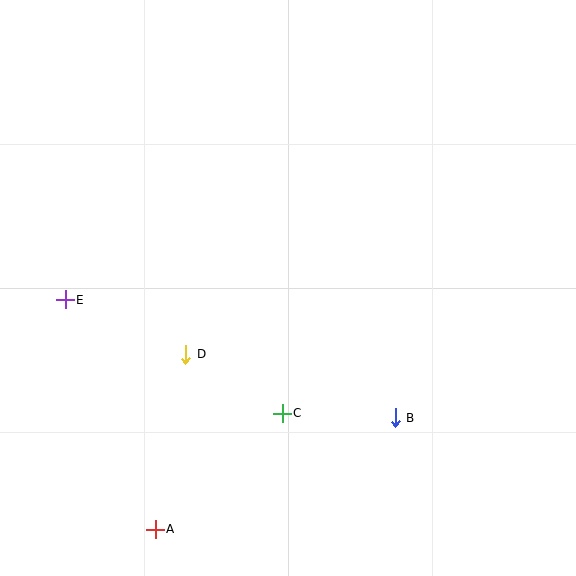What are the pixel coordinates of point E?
Point E is at (65, 300).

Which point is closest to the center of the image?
Point D at (186, 354) is closest to the center.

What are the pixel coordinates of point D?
Point D is at (186, 354).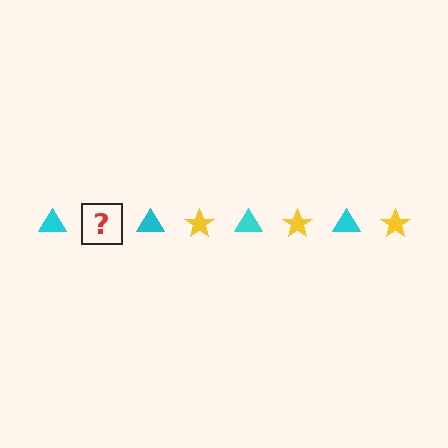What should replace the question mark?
The question mark should be replaced with a yellow star.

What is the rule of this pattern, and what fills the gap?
The rule is that the pattern alternates between cyan triangle and yellow star. The gap should be filled with a yellow star.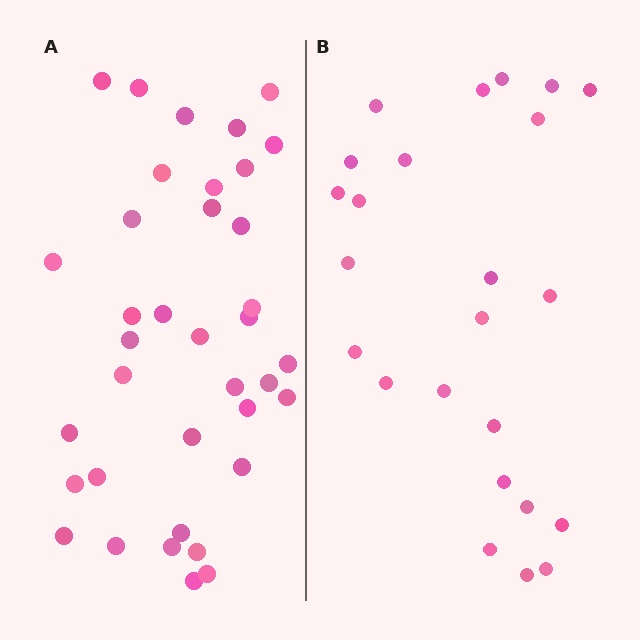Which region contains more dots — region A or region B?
Region A (the left region) has more dots.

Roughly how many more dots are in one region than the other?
Region A has approximately 15 more dots than region B.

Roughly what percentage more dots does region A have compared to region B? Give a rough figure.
About 55% more.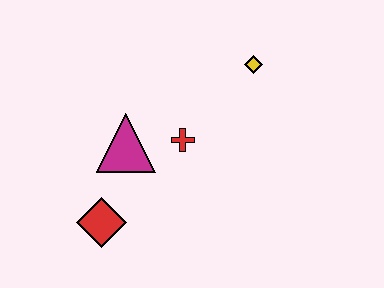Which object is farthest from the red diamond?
The yellow diamond is farthest from the red diamond.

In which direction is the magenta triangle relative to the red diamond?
The magenta triangle is above the red diamond.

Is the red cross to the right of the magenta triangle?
Yes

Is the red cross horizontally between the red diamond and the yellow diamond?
Yes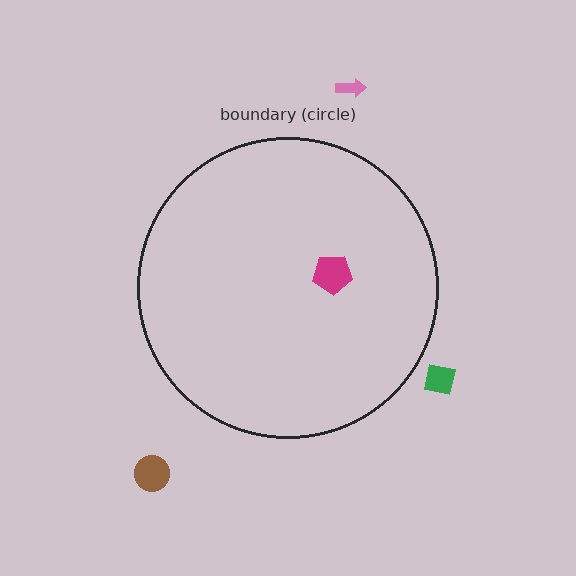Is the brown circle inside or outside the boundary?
Outside.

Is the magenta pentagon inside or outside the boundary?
Inside.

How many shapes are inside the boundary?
1 inside, 3 outside.